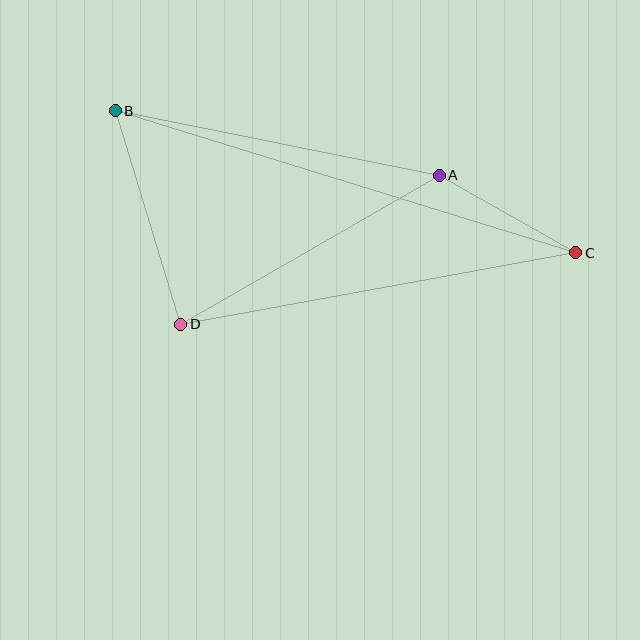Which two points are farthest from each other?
Points B and C are farthest from each other.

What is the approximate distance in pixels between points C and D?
The distance between C and D is approximately 401 pixels.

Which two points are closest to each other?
Points A and C are closest to each other.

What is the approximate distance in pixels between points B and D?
The distance between B and D is approximately 223 pixels.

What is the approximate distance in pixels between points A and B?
The distance between A and B is approximately 331 pixels.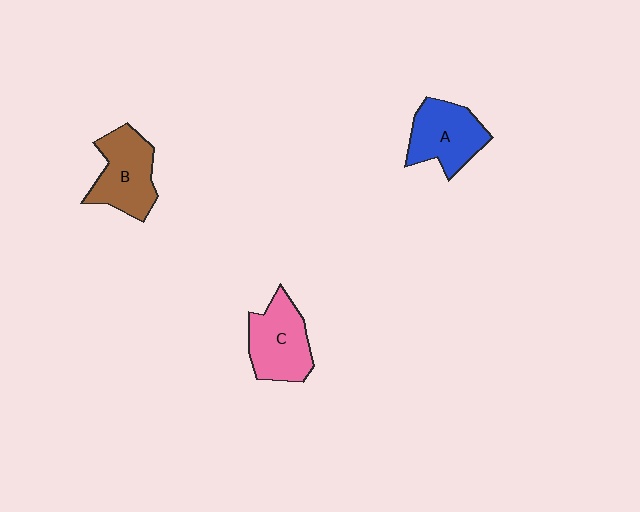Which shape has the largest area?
Shape B (brown).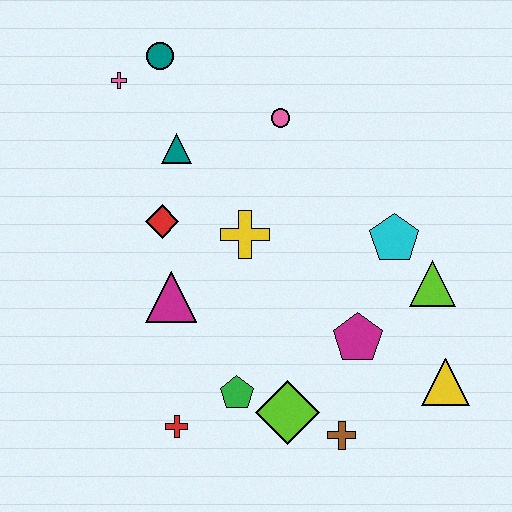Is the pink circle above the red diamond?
Yes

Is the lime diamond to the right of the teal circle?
Yes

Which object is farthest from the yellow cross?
The yellow triangle is farthest from the yellow cross.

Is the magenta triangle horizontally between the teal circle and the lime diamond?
Yes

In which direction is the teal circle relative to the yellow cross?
The teal circle is above the yellow cross.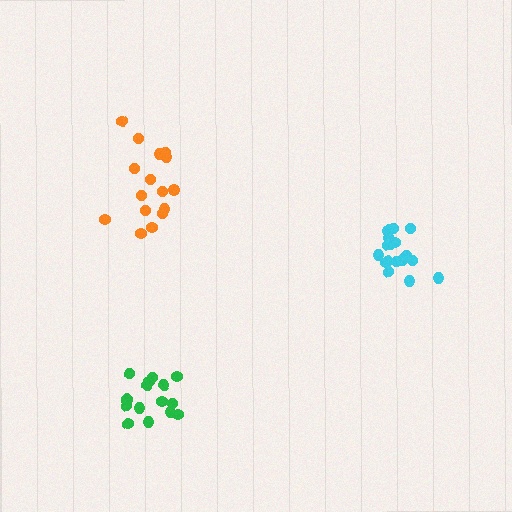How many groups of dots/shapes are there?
There are 3 groups.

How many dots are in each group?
Group 1: 16 dots, Group 2: 18 dots, Group 3: 18 dots (52 total).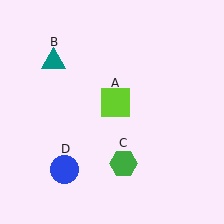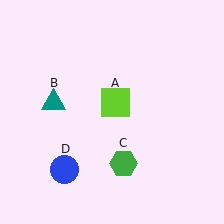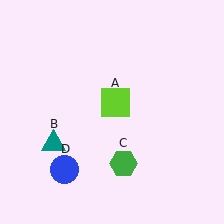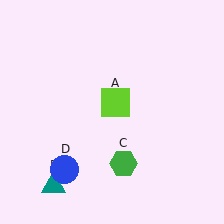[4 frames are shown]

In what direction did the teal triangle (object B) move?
The teal triangle (object B) moved down.